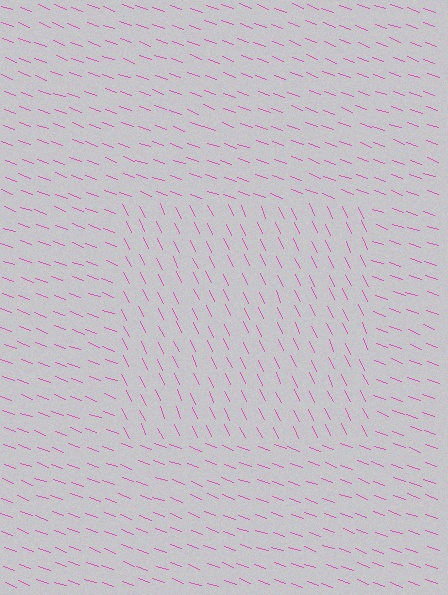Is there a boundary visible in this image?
Yes, there is a texture boundary formed by a change in line orientation.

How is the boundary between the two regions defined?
The boundary is defined purely by a change in line orientation (approximately 45 degrees difference). All lines are the same color and thickness.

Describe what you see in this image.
The image is filled with small pink line segments. A rectangle region in the image has lines oriented differently from the surrounding lines, creating a visible texture boundary.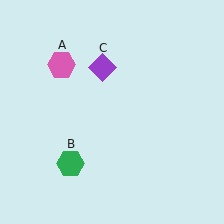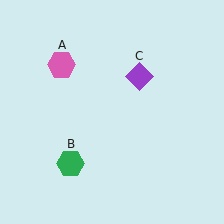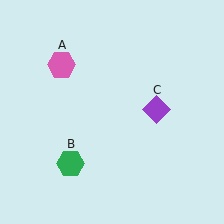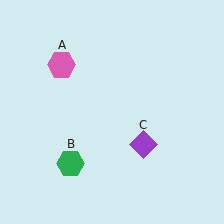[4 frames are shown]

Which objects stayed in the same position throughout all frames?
Pink hexagon (object A) and green hexagon (object B) remained stationary.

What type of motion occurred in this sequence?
The purple diamond (object C) rotated clockwise around the center of the scene.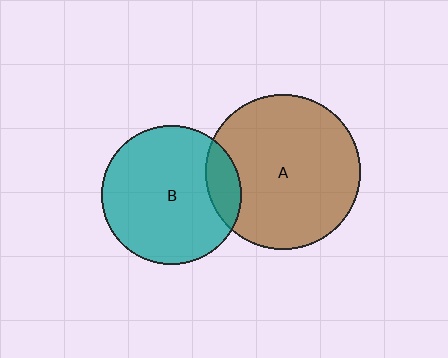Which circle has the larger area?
Circle A (brown).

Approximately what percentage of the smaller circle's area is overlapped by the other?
Approximately 15%.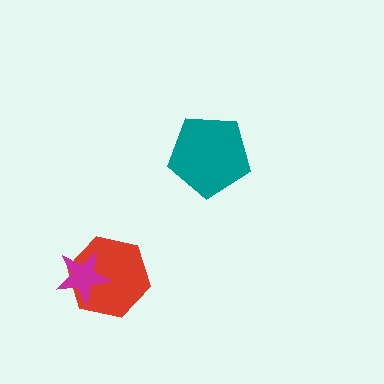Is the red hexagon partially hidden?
Yes, it is partially covered by another shape.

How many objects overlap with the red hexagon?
1 object overlaps with the red hexagon.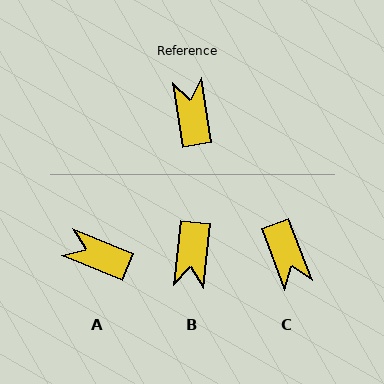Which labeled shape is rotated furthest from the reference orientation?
C, about 168 degrees away.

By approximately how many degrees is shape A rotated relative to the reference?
Approximately 59 degrees counter-clockwise.